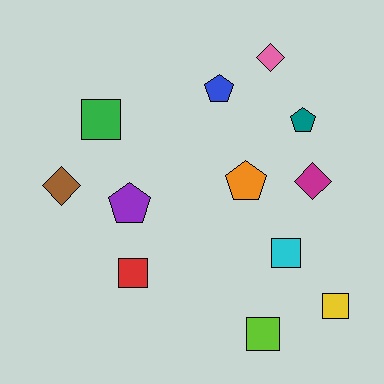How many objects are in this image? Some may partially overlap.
There are 12 objects.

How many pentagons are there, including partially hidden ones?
There are 4 pentagons.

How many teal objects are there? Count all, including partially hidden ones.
There is 1 teal object.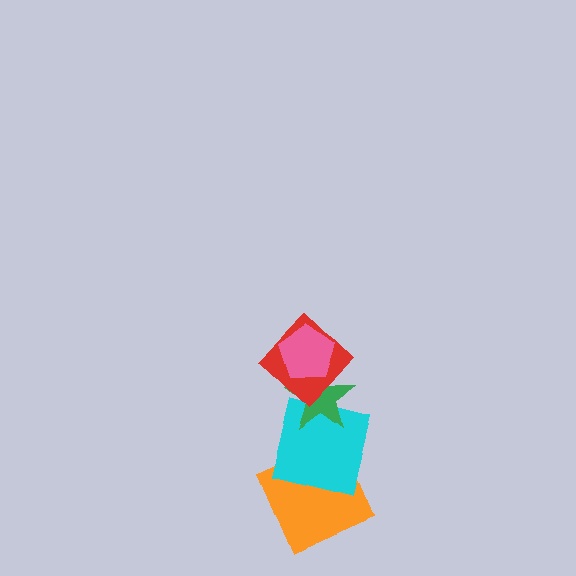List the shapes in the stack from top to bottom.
From top to bottom: the pink pentagon, the red diamond, the green star, the cyan square, the orange square.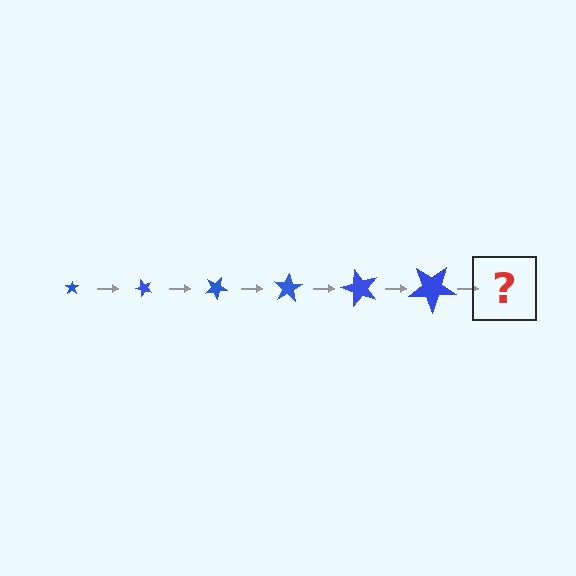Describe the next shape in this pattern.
It should be a star, larger than the previous one and rotated 300 degrees from the start.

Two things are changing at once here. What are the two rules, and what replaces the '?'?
The two rules are that the star grows larger each step and it rotates 50 degrees each step. The '?' should be a star, larger than the previous one and rotated 300 degrees from the start.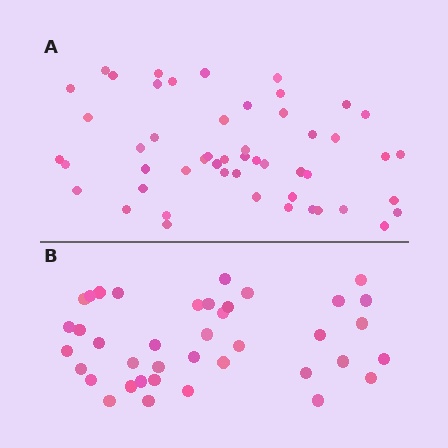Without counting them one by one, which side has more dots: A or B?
Region A (the top region) has more dots.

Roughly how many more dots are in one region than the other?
Region A has roughly 12 or so more dots than region B.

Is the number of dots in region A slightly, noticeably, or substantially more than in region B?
Region A has noticeably more, but not dramatically so. The ratio is roughly 1.3 to 1.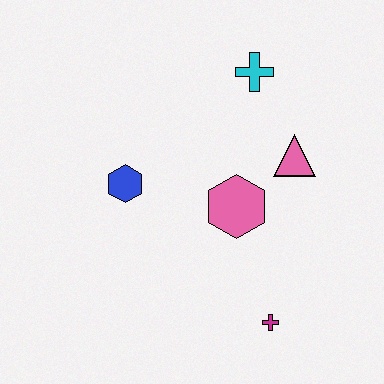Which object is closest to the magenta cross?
The pink hexagon is closest to the magenta cross.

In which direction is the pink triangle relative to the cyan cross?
The pink triangle is below the cyan cross.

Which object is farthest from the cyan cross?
The magenta cross is farthest from the cyan cross.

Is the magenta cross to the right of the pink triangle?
No